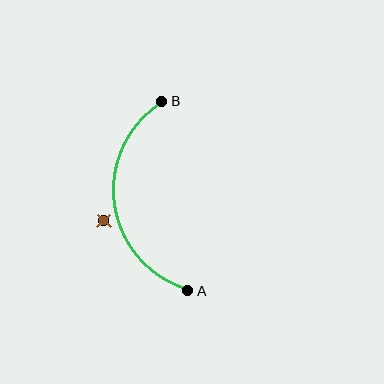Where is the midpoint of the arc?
The arc midpoint is the point on the curve farthest from the straight line joining A and B. It sits to the left of that line.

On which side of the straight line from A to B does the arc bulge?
The arc bulges to the left of the straight line connecting A and B.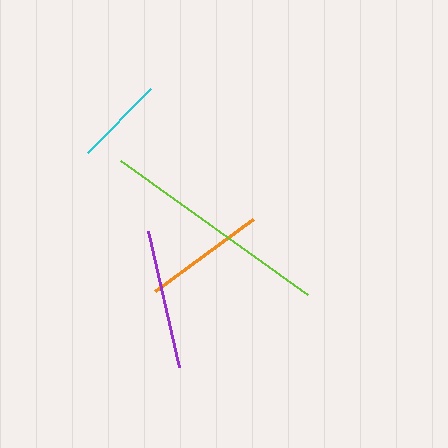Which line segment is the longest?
The lime line is the longest at approximately 230 pixels.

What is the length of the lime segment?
The lime segment is approximately 230 pixels long.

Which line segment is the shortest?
The cyan line is the shortest at approximately 90 pixels.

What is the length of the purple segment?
The purple segment is approximately 139 pixels long.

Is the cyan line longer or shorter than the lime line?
The lime line is longer than the cyan line.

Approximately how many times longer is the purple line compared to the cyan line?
The purple line is approximately 1.6 times the length of the cyan line.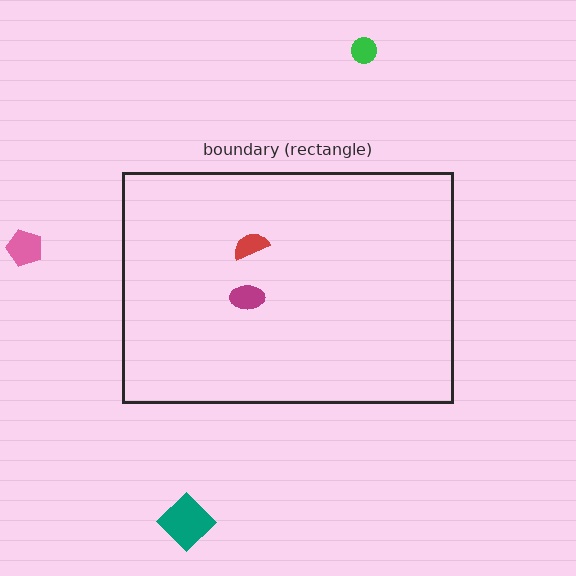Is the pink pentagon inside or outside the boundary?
Outside.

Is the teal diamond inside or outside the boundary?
Outside.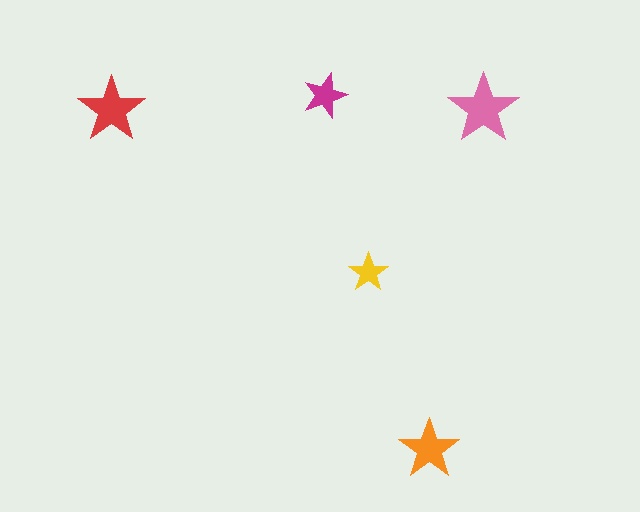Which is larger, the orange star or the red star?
The red one.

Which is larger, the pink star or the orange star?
The pink one.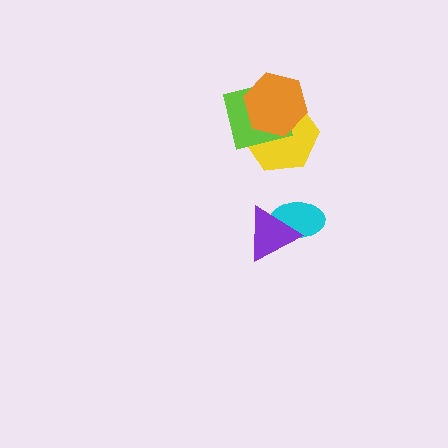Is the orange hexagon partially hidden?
No, no other shape covers it.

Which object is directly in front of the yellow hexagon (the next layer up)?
The lime square is directly in front of the yellow hexagon.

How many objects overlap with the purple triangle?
1 object overlaps with the purple triangle.